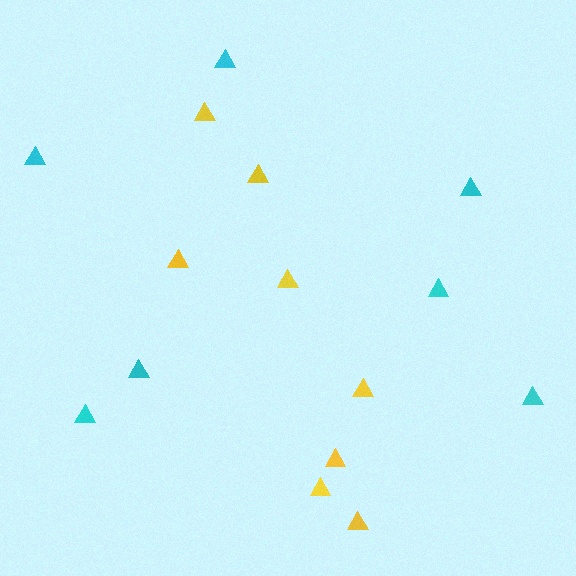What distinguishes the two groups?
There are 2 groups: one group of cyan triangles (7) and one group of yellow triangles (8).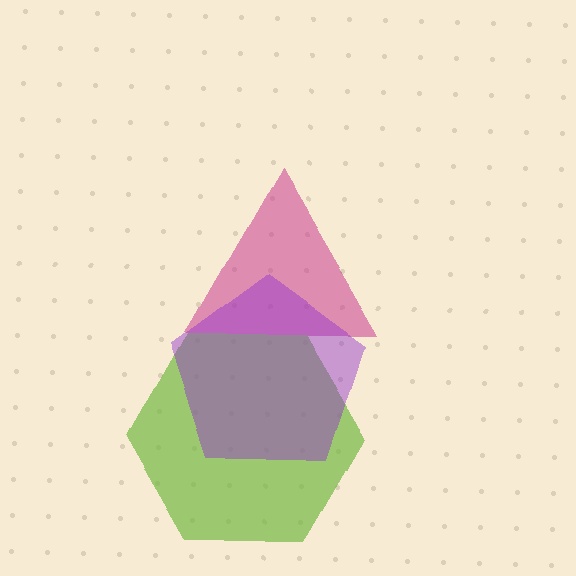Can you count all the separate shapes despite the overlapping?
Yes, there are 3 separate shapes.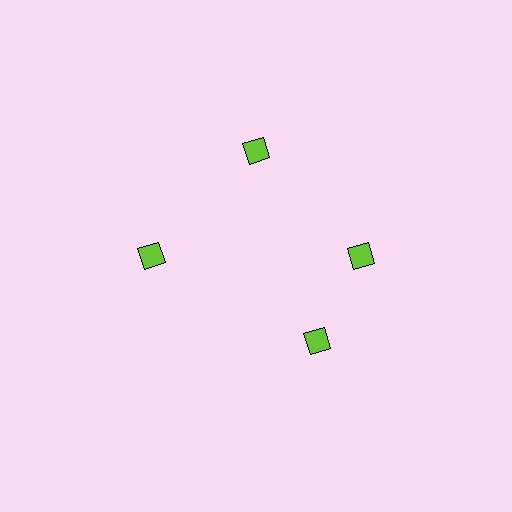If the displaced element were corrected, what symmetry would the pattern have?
It would have 4-fold rotational symmetry — the pattern would map onto itself every 90 degrees.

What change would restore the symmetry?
The symmetry would be restored by rotating it back into even spacing with its neighbors so that all 4 diamonds sit at equal angles and equal distance from the center.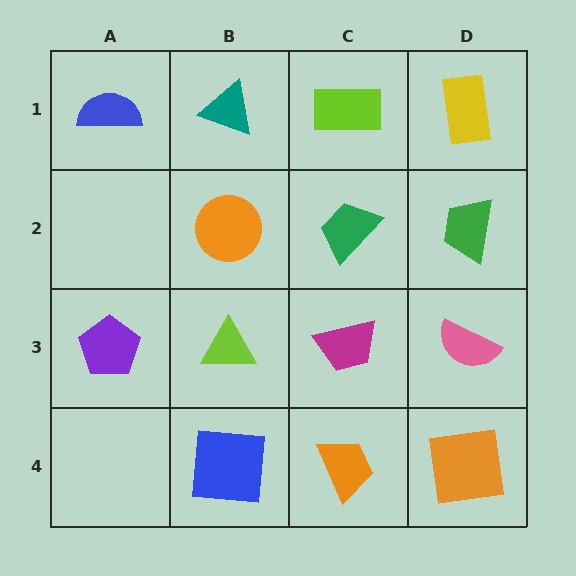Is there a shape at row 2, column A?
No, that cell is empty.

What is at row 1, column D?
A yellow rectangle.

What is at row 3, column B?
A lime triangle.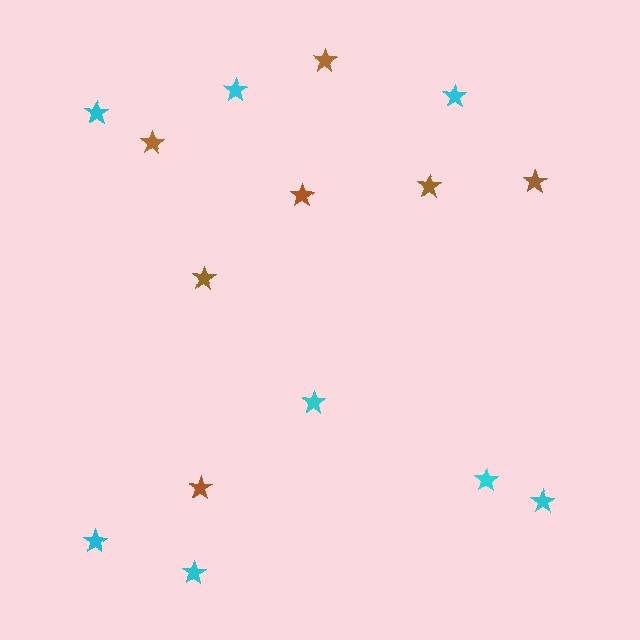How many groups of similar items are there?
There are 2 groups: one group of brown stars (7) and one group of cyan stars (8).